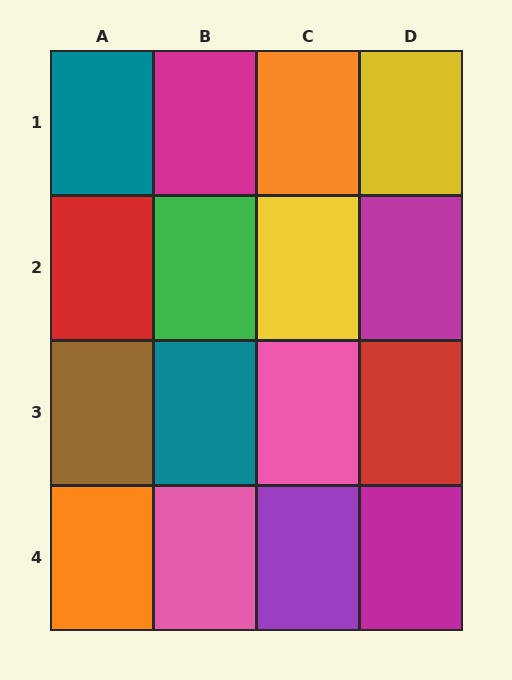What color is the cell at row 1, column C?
Orange.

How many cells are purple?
1 cell is purple.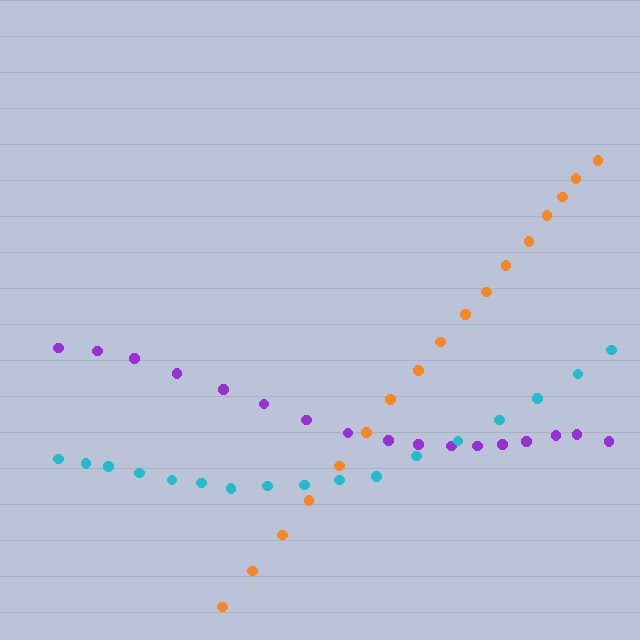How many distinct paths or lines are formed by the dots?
There are 3 distinct paths.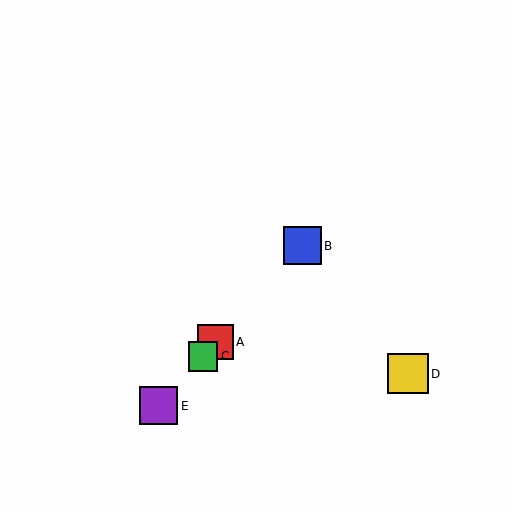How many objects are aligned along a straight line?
4 objects (A, B, C, E) are aligned along a straight line.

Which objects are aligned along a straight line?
Objects A, B, C, E are aligned along a straight line.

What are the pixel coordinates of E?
Object E is at (158, 406).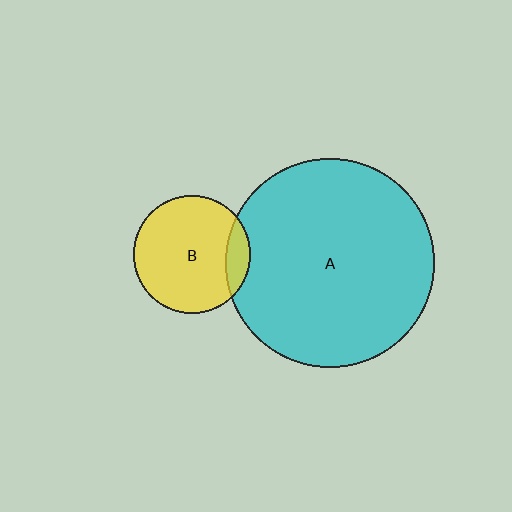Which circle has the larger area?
Circle A (cyan).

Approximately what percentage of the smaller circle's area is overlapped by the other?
Approximately 15%.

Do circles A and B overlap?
Yes.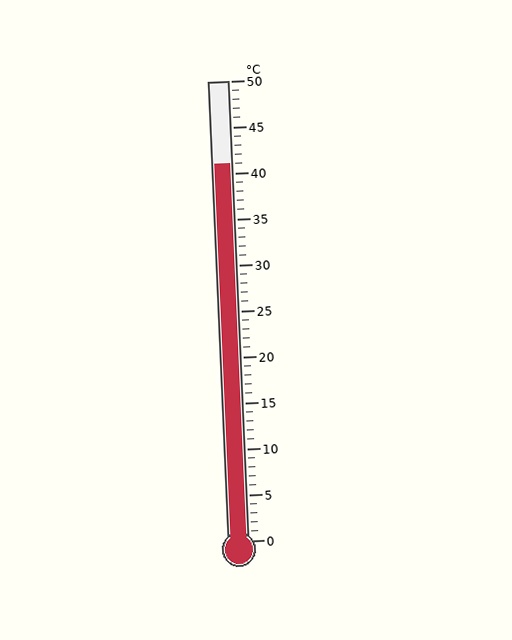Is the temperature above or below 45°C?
The temperature is below 45°C.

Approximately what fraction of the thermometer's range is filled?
The thermometer is filled to approximately 80% of its range.